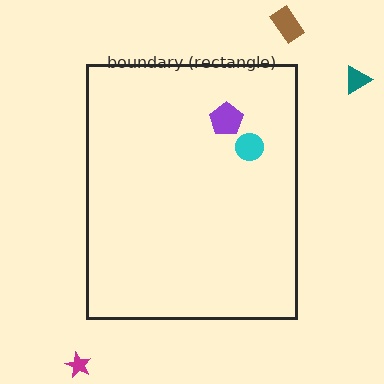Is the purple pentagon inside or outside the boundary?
Inside.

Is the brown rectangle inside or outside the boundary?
Outside.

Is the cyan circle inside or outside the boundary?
Inside.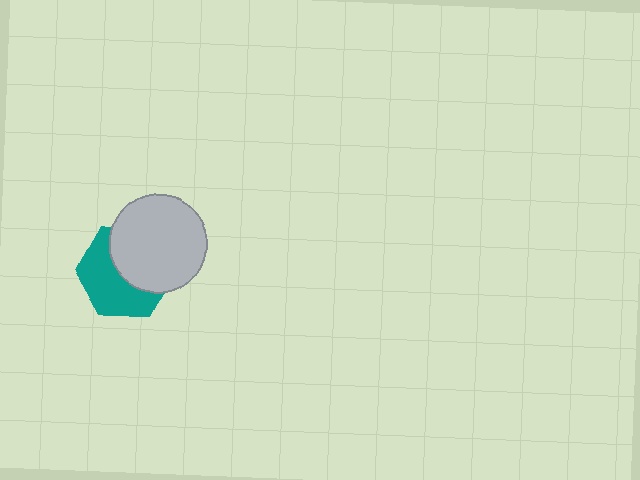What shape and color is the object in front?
The object in front is a light gray circle.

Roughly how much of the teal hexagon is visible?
About half of it is visible (roughly 52%).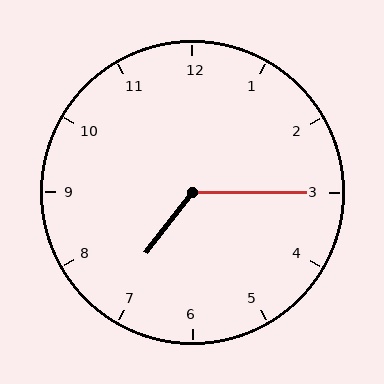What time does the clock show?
7:15.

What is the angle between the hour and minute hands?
Approximately 128 degrees.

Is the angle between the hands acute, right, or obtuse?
It is obtuse.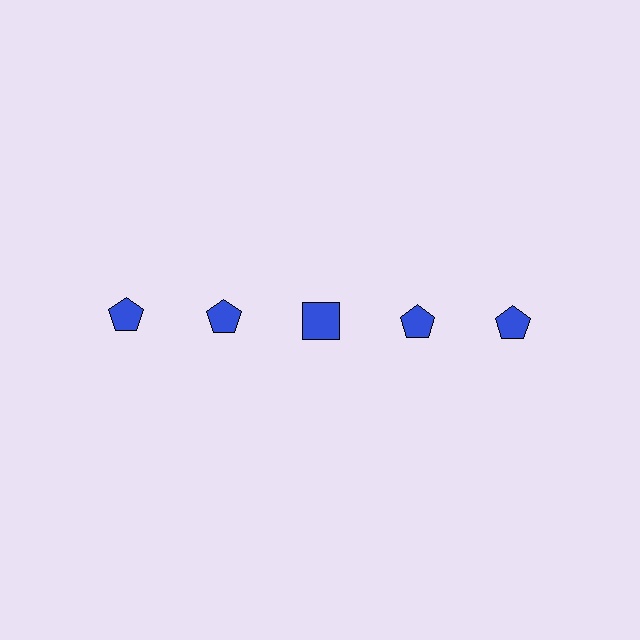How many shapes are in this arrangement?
There are 5 shapes arranged in a grid pattern.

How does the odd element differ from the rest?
It has a different shape: square instead of pentagon.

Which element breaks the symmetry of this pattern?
The blue square in the top row, center column breaks the symmetry. All other shapes are blue pentagons.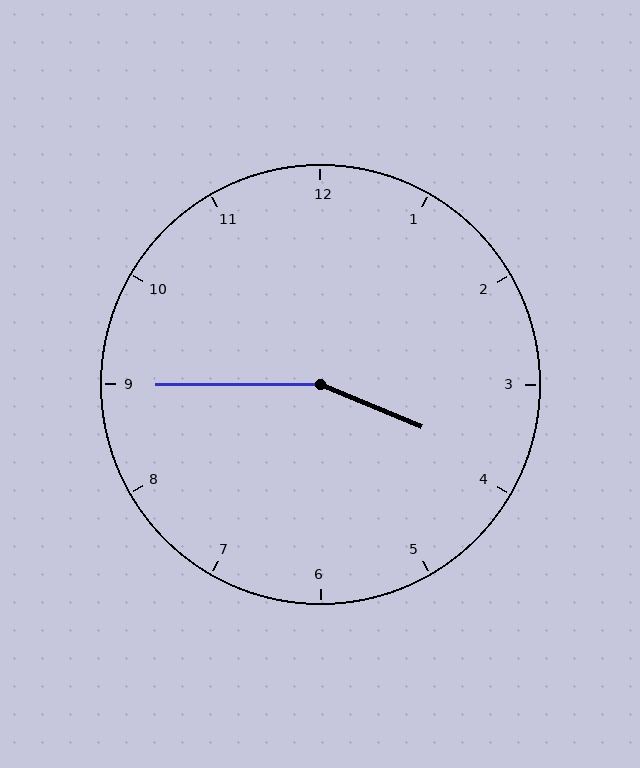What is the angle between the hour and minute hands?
Approximately 158 degrees.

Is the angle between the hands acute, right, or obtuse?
It is obtuse.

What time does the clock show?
3:45.